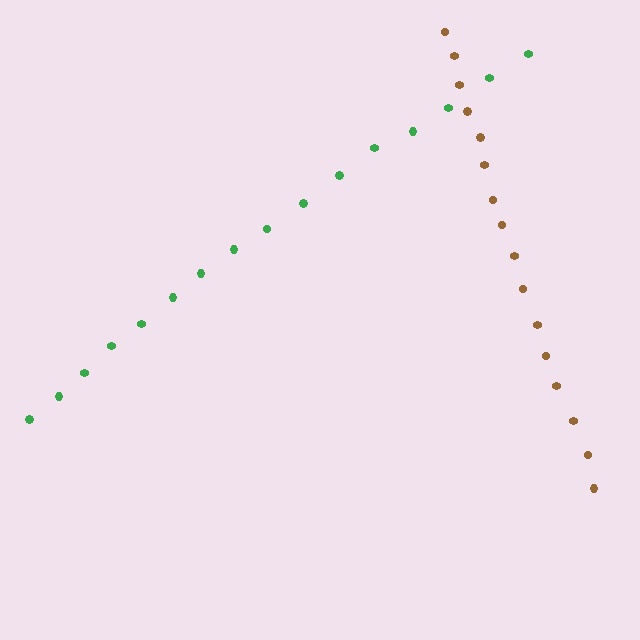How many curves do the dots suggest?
There are 2 distinct paths.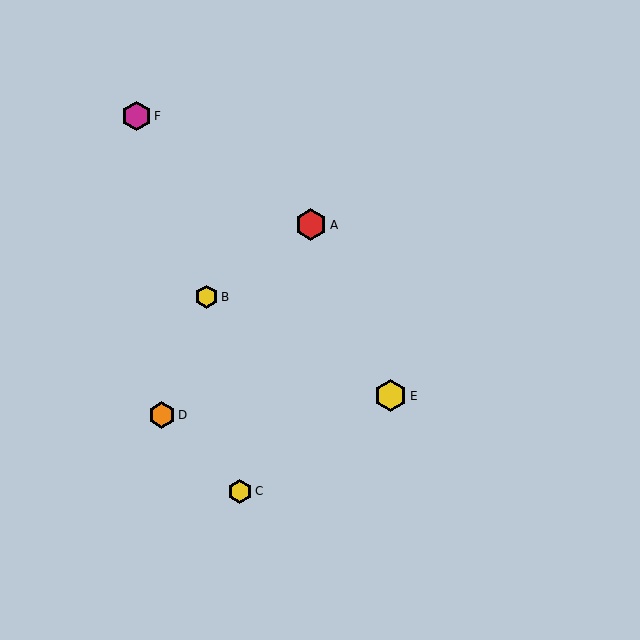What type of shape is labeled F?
Shape F is a magenta hexagon.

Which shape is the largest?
The yellow hexagon (labeled E) is the largest.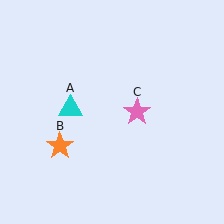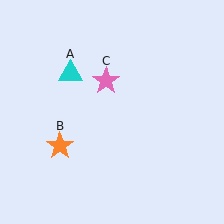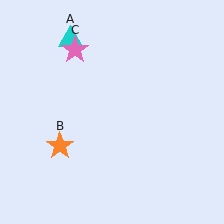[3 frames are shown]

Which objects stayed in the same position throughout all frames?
Orange star (object B) remained stationary.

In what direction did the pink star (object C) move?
The pink star (object C) moved up and to the left.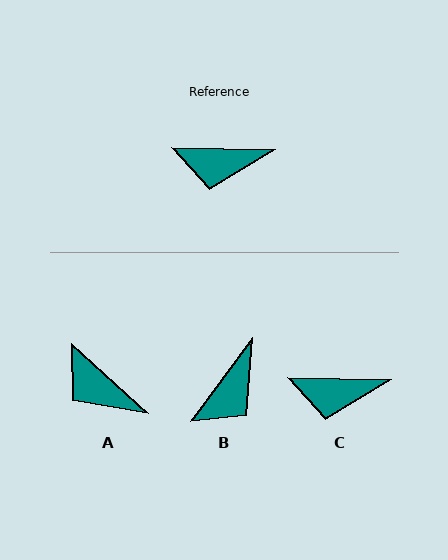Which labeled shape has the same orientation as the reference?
C.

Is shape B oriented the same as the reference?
No, it is off by about 55 degrees.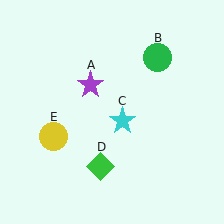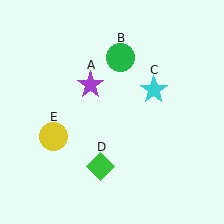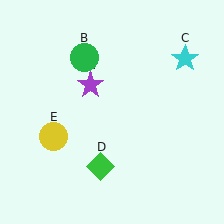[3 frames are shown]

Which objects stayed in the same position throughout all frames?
Purple star (object A) and green diamond (object D) and yellow circle (object E) remained stationary.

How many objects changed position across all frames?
2 objects changed position: green circle (object B), cyan star (object C).